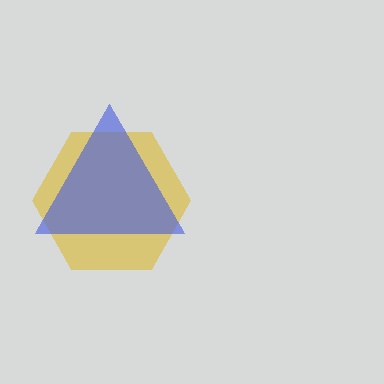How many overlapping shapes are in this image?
There are 2 overlapping shapes in the image.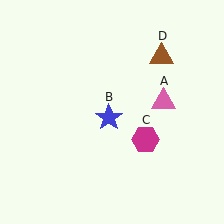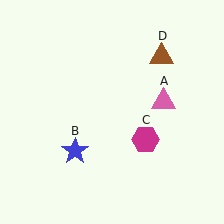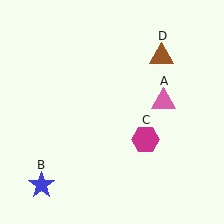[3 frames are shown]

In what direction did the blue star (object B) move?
The blue star (object B) moved down and to the left.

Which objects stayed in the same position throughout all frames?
Pink triangle (object A) and magenta hexagon (object C) and brown triangle (object D) remained stationary.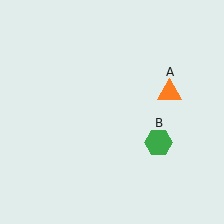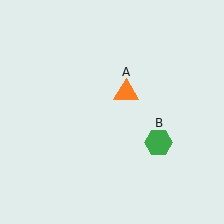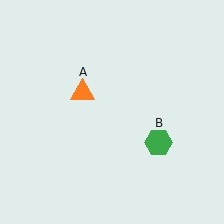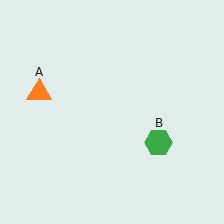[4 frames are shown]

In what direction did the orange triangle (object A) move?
The orange triangle (object A) moved left.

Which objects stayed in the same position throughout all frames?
Green hexagon (object B) remained stationary.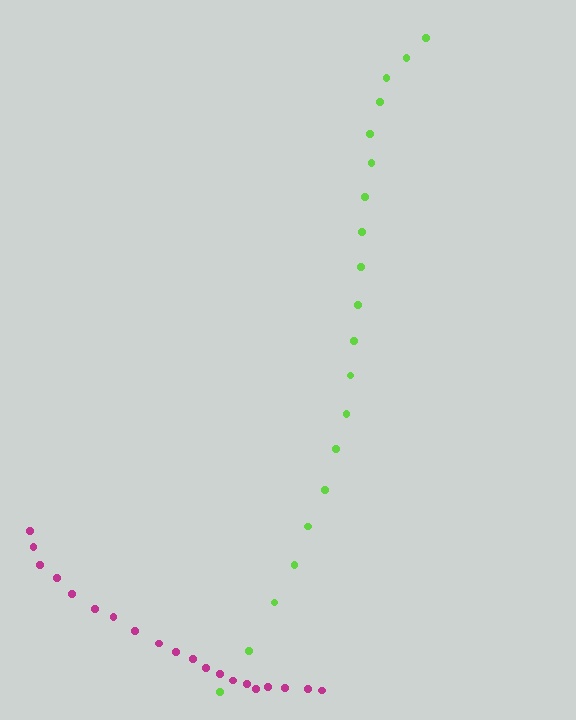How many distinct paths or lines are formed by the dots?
There are 2 distinct paths.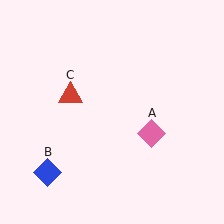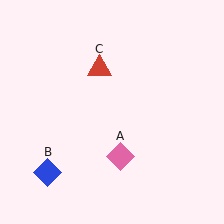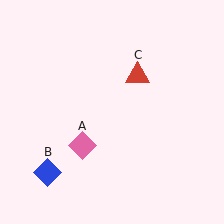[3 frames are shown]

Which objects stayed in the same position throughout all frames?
Blue diamond (object B) remained stationary.